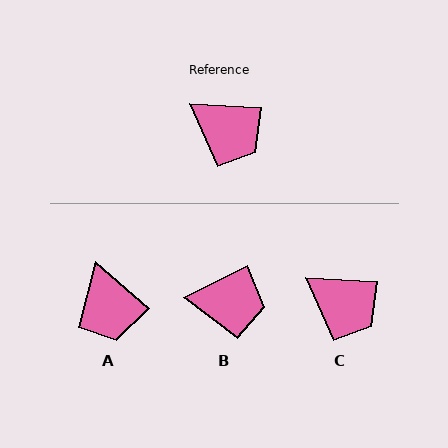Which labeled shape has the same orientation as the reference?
C.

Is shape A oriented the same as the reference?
No, it is off by about 38 degrees.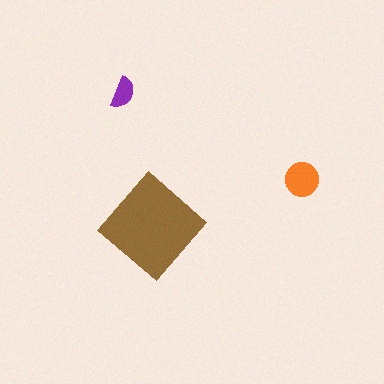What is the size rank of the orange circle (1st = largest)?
2nd.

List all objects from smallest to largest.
The purple semicircle, the orange circle, the brown diamond.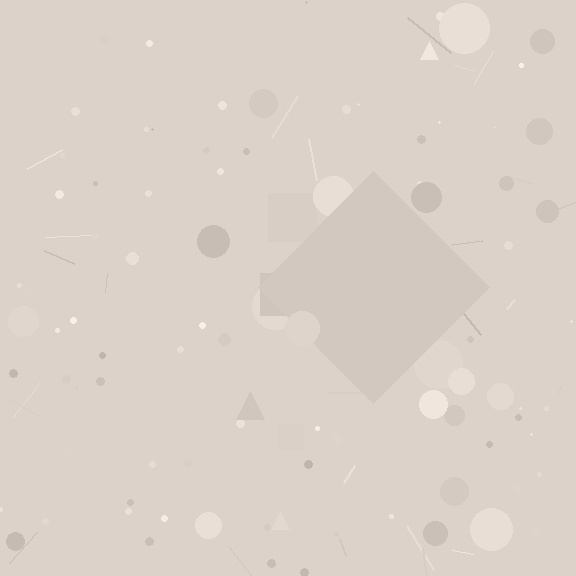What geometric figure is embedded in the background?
A diamond is embedded in the background.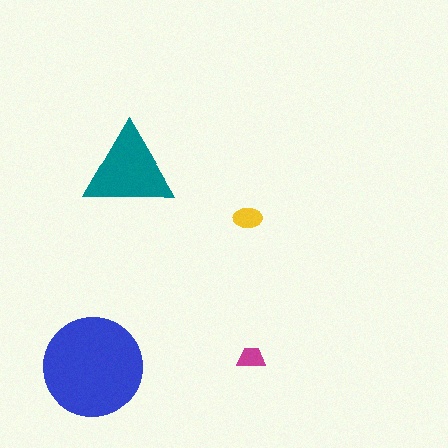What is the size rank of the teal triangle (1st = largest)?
2nd.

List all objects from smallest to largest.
The magenta trapezoid, the yellow ellipse, the teal triangle, the blue circle.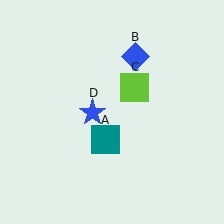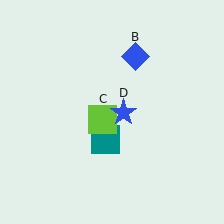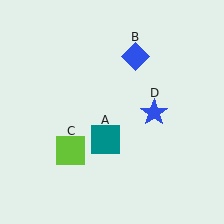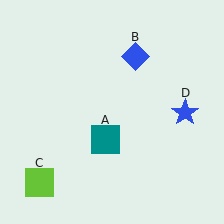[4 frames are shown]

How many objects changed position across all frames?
2 objects changed position: lime square (object C), blue star (object D).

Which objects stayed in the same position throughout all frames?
Teal square (object A) and blue diamond (object B) remained stationary.